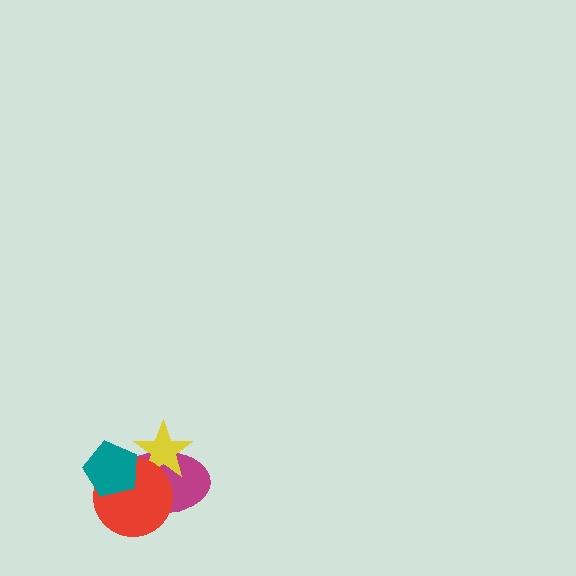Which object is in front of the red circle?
The teal pentagon is in front of the red circle.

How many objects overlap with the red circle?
3 objects overlap with the red circle.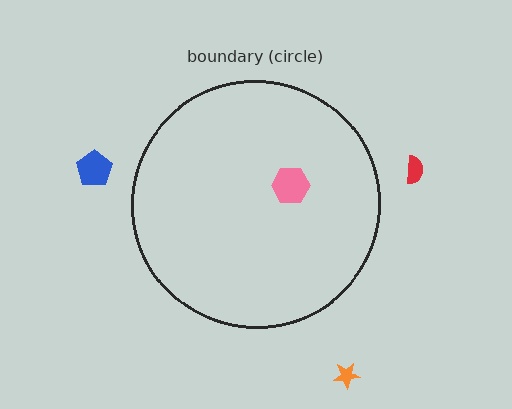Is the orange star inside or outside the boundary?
Outside.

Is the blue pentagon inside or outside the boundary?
Outside.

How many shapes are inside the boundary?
1 inside, 3 outside.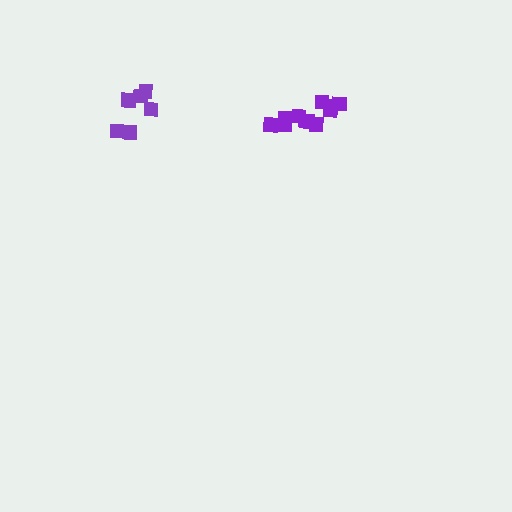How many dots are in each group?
Group 1: 6 dots, Group 2: 11 dots (17 total).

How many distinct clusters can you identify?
There are 2 distinct clusters.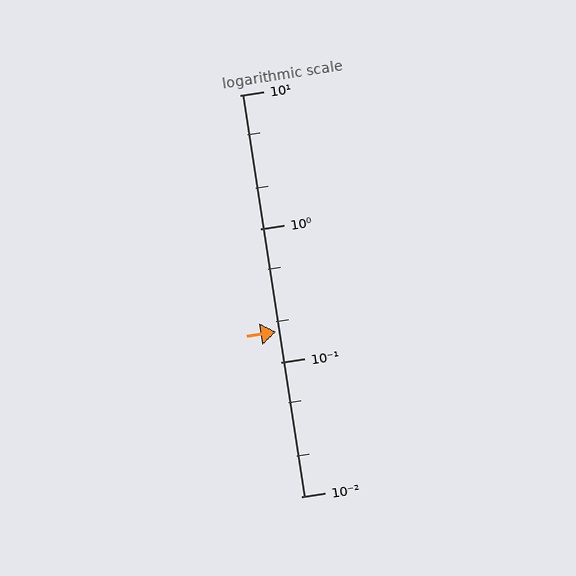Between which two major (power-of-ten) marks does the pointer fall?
The pointer is between 0.1 and 1.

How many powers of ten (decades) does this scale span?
The scale spans 3 decades, from 0.01 to 10.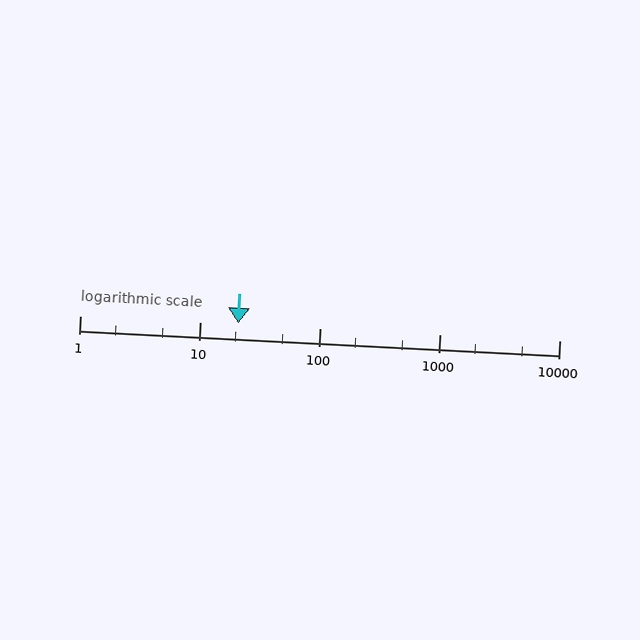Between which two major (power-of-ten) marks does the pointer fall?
The pointer is between 10 and 100.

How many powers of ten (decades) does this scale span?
The scale spans 4 decades, from 1 to 10000.